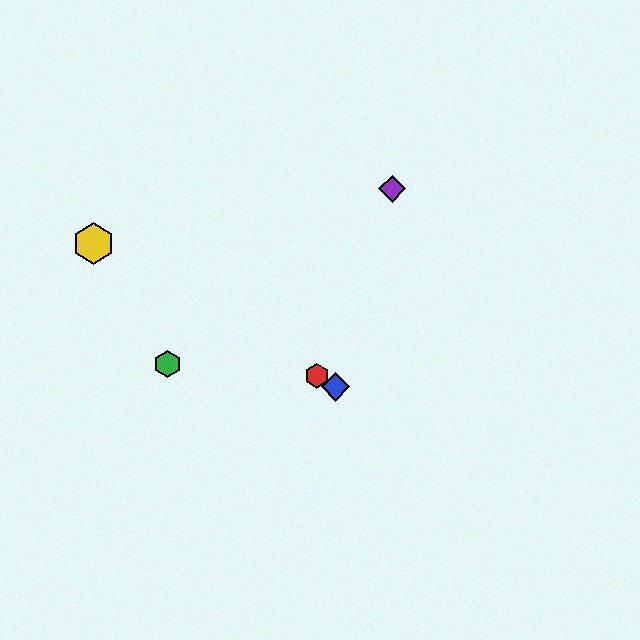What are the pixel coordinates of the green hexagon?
The green hexagon is at (167, 364).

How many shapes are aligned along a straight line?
3 shapes (the red hexagon, the blue diamond, the yellow hexagon) are aligned along a straight line.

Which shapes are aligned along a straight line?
The red hexagon, the blue diamond, the yellow hexagon are aligned along a straight line.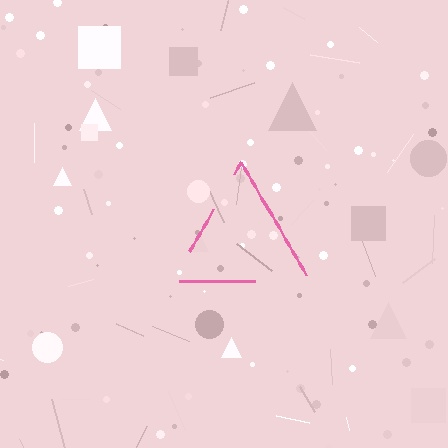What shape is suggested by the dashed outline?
The dashed outline suggests a triangle.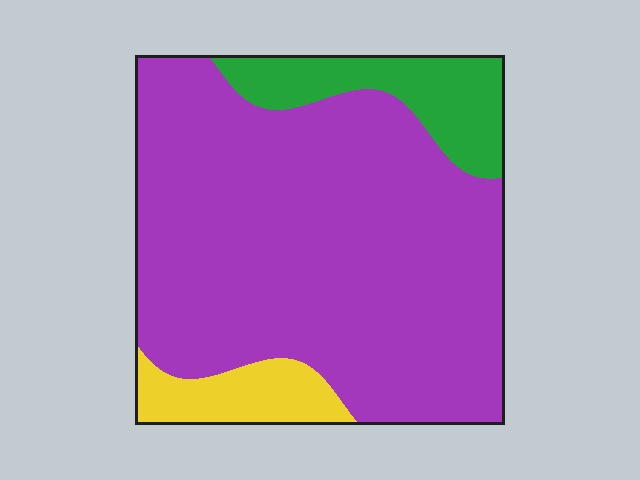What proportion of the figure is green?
Green covers around 15% of the figure.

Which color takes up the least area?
Yellow, at roughly 10%.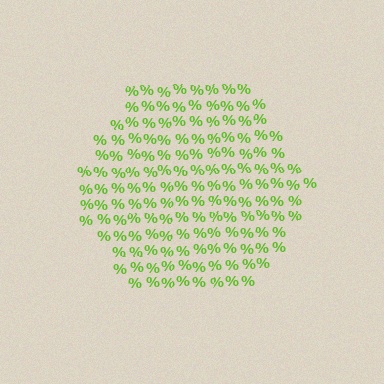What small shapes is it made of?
It is made of small percent signs.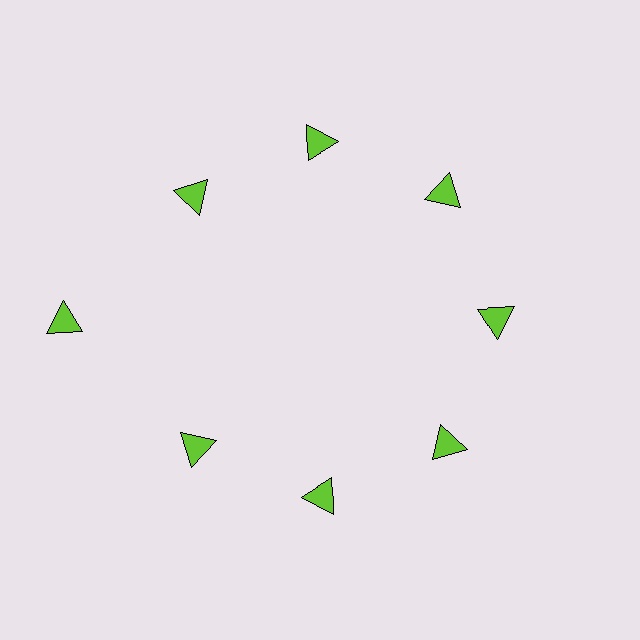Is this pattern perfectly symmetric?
No. The 8 lime triangles are arranged in a ring, but one element near the 9 o'clock position is pushed outward from the center, breaking the 8-fold rotational symmetry.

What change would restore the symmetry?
The symmetry would be restored by moving it inward, back onto the ring so that all 8 triangles sit at equal angles and equal distance from the center.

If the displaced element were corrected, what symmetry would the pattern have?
It would have 8-fold rotational symmetry — the pattern would map onto itself every 45 degrees.